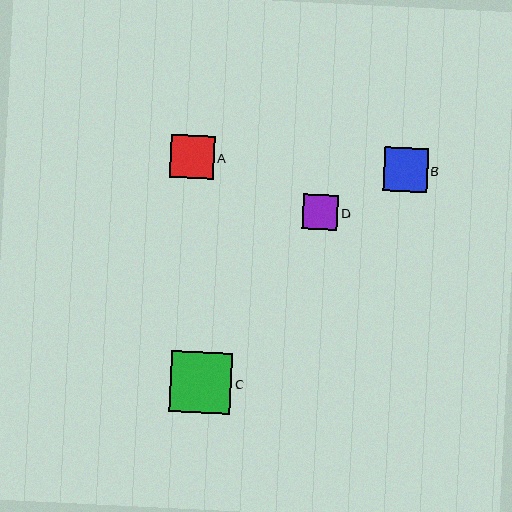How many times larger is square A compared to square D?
Square A is approximately 1.2 times the size of square D.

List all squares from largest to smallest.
From largest to smallest: C, B, A, D.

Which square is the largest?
Square C is the largest with a size of approximately 62 pixels.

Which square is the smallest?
Square D is the smallest with a size of approximately 35 pixels.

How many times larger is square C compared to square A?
Square C is approximately 1.4 times the size of square A.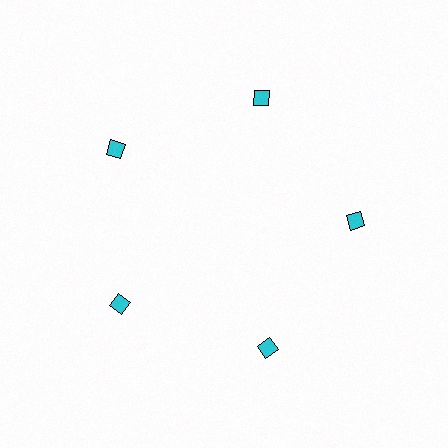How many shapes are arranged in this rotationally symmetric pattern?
There are 5 shapes, arranged in 5 groups of 1.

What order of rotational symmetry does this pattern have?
This pattern has 5-fold rotational symmetry.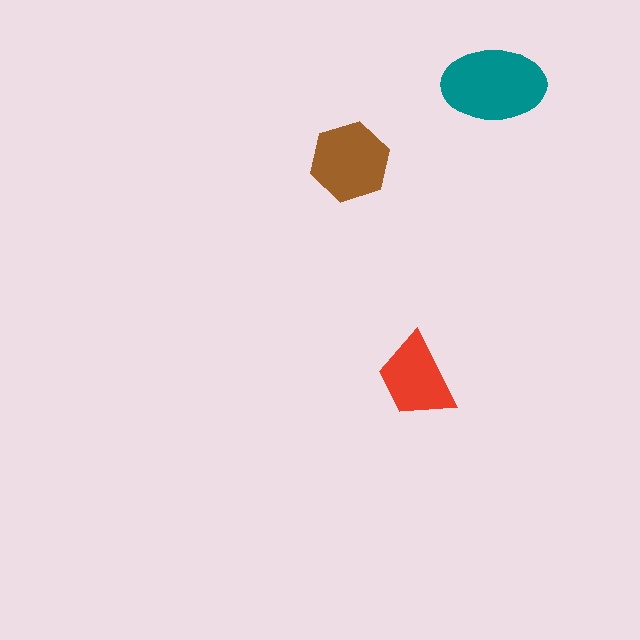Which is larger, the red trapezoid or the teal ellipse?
The teal ellipse.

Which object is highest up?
The teal ellipse is topmost.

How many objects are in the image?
There are 3 objects in the image.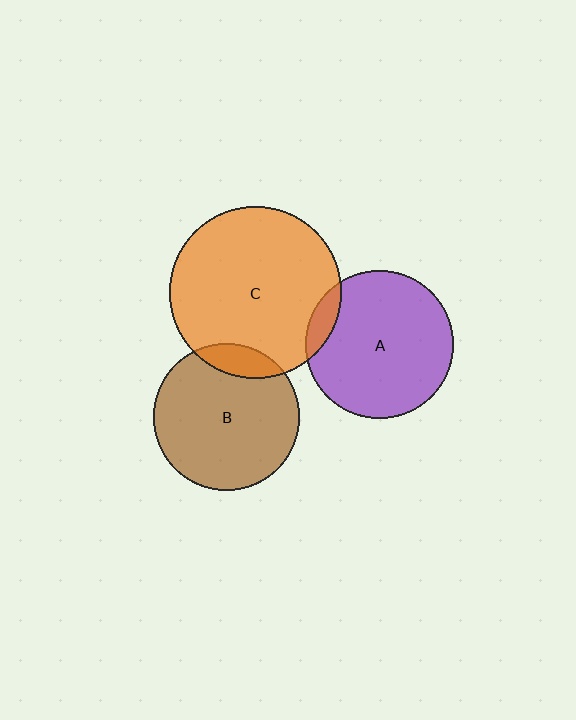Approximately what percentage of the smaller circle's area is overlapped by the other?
Approximately 10%.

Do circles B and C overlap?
Yes.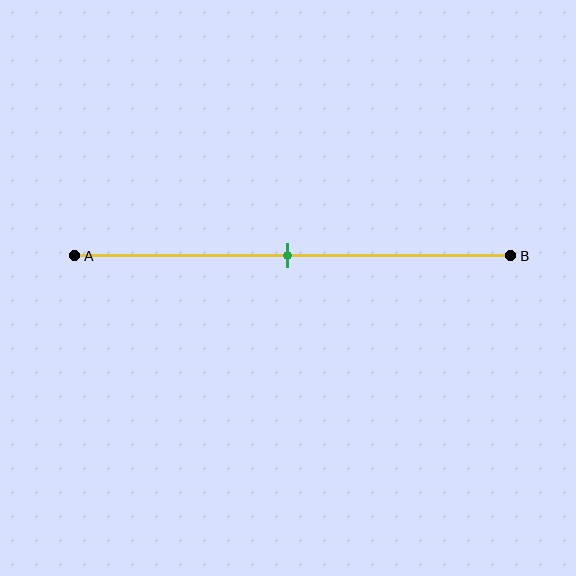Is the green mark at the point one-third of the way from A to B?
No, the mark is at about 50% from A, not at the 33% one-third point.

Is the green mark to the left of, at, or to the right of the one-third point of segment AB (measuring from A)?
The green mark is to the right of the one-third point of segment AB.